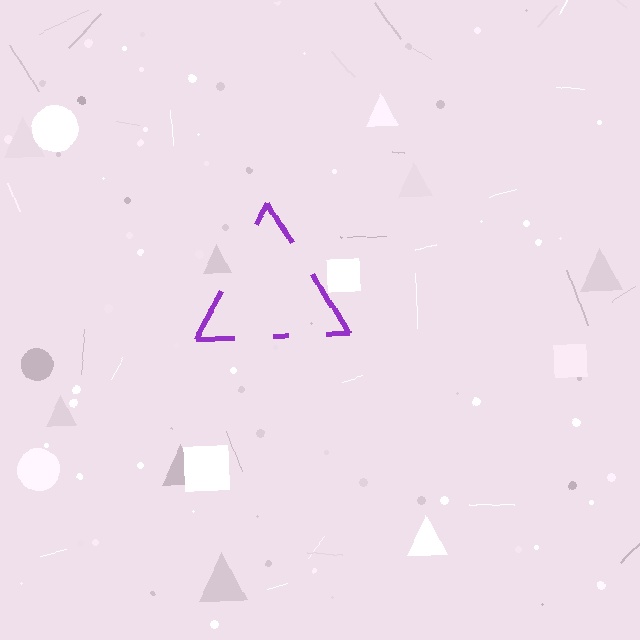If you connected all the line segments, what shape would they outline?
They would outline a triangle.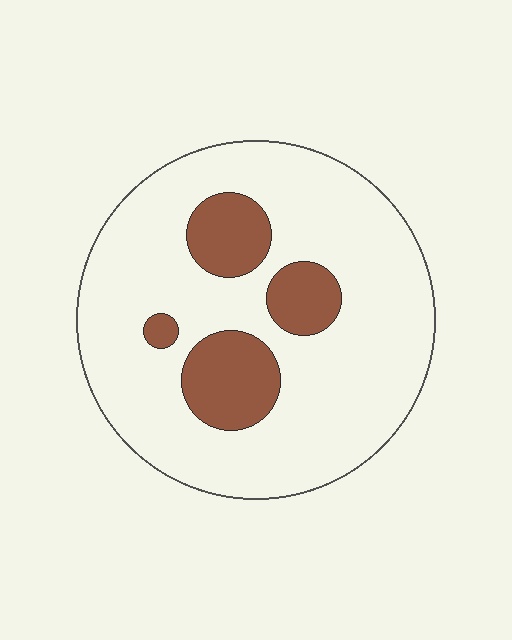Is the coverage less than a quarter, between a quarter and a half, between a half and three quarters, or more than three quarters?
Less than a quarter.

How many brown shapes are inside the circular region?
4.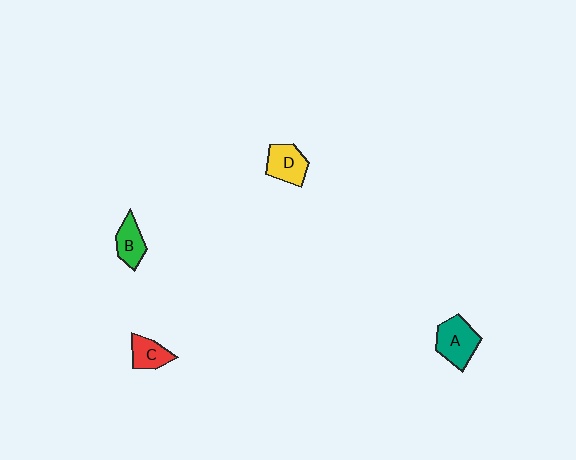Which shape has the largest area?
Shape A (teal).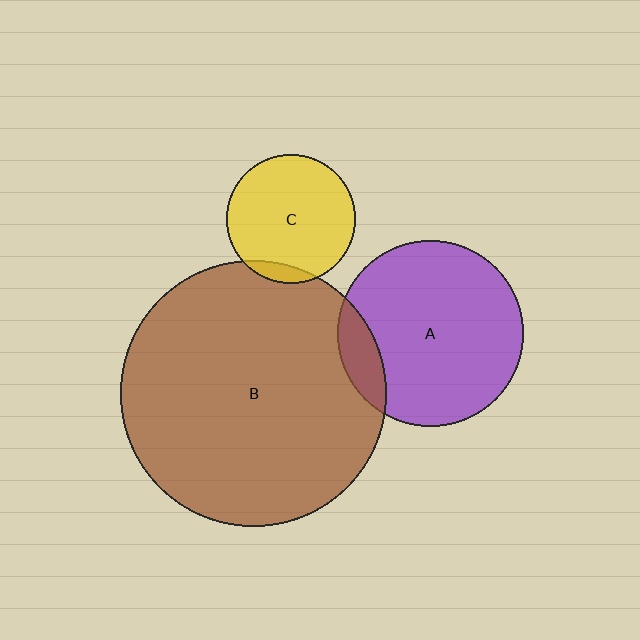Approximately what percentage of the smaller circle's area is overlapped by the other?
Approximately 10%.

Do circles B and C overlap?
Yes.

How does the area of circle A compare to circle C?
Approximately 2.1 times.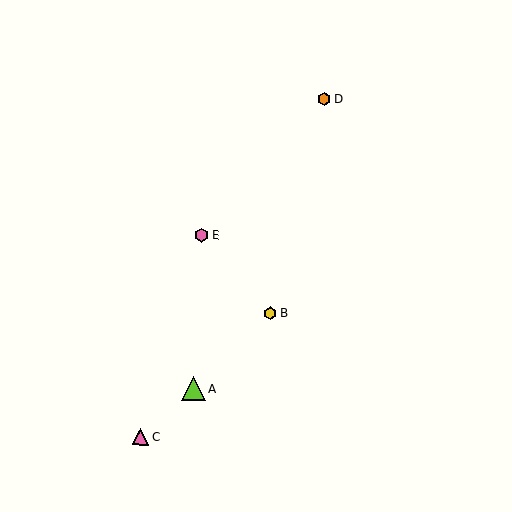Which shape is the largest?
The lime triangle (labeled A) is the largest.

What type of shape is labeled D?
Shape D is an orange hexagon.